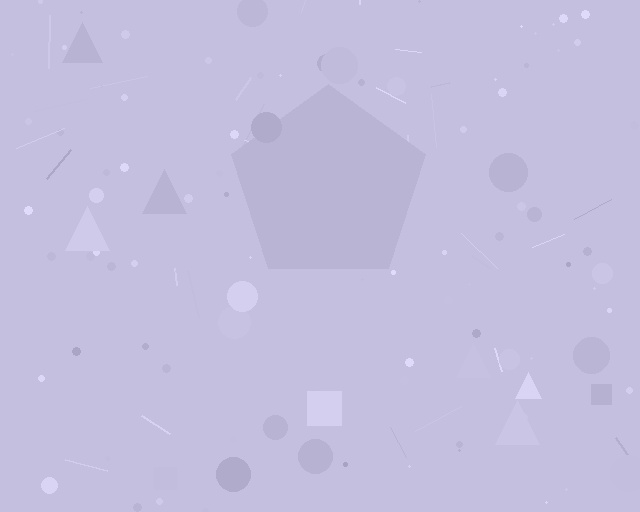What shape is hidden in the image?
A pentagon is hidden in the image.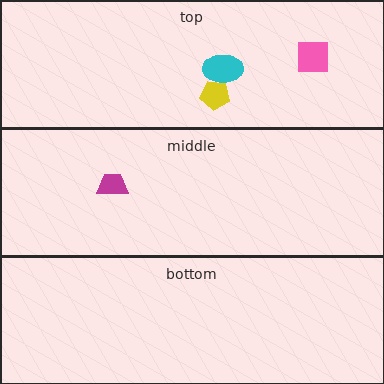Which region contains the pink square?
The top region.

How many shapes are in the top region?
3.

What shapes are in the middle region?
The magenta trapezoid.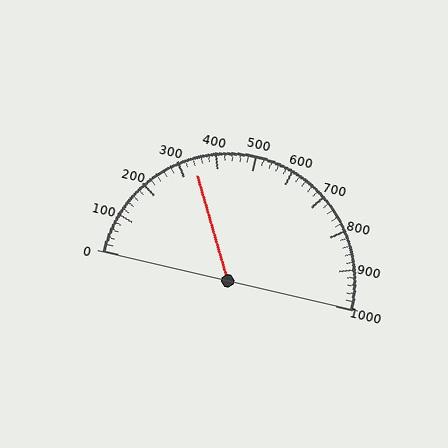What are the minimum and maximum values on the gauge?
The gauge ranges from 0 to 1000.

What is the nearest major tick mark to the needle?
The nearest major tick mark is 300.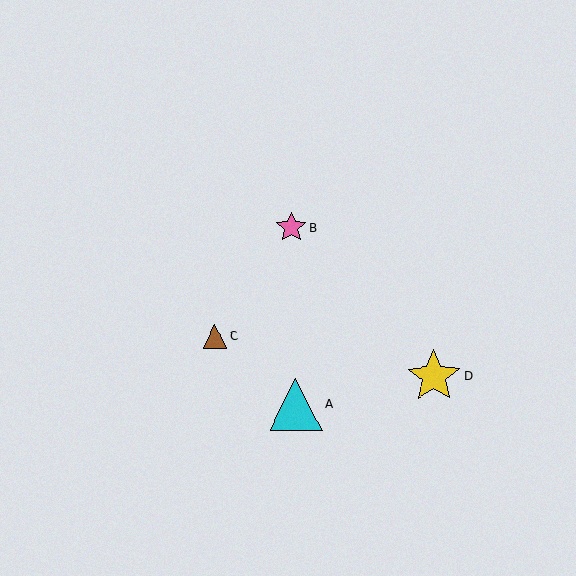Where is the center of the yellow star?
The center of the yellow star is at (434, 377).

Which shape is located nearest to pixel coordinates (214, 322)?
The brown triangle (labeled C) at (215, 336) is nearest to that location.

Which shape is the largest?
The yellow star (labeled D) is the largest.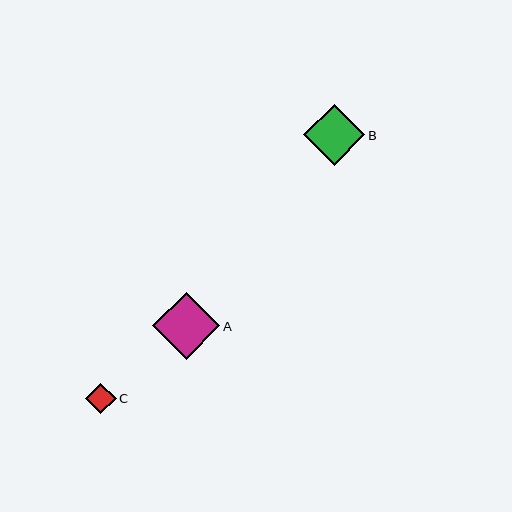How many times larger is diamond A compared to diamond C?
Diamond A is approximately 2.2 times the size of diamond C.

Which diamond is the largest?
Diamond A is the largest with a size of approximately 68 pixels.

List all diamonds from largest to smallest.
From largest to smallest: A, B, C.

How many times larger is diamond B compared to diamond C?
Diamond B is approximately 2.0 times the size of diamond C.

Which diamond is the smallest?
Diamond C is the smallest with a size of approximately 31 pixels.